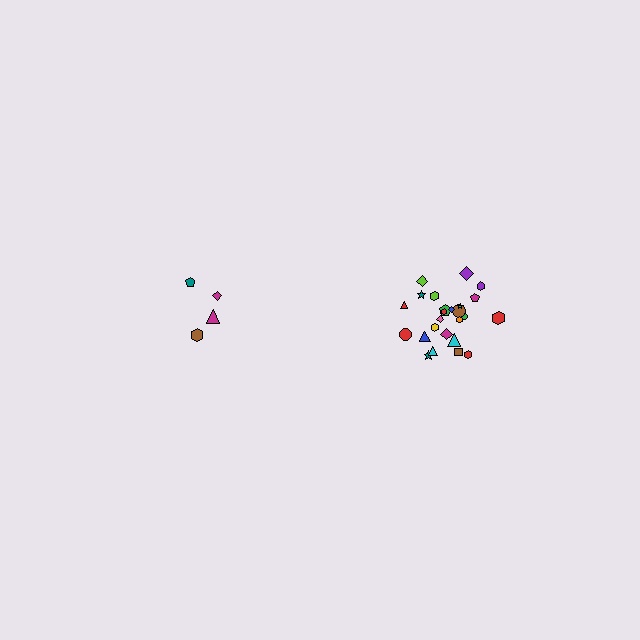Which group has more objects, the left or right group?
The right group.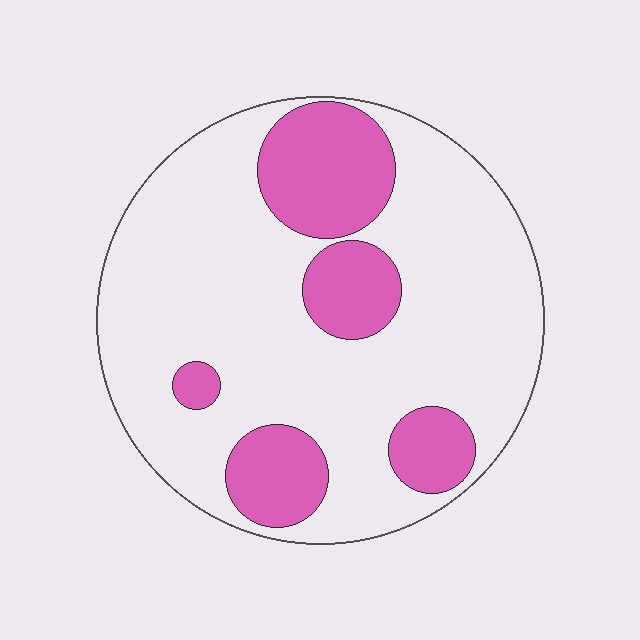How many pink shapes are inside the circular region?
5.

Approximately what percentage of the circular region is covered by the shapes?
Approximately 25%.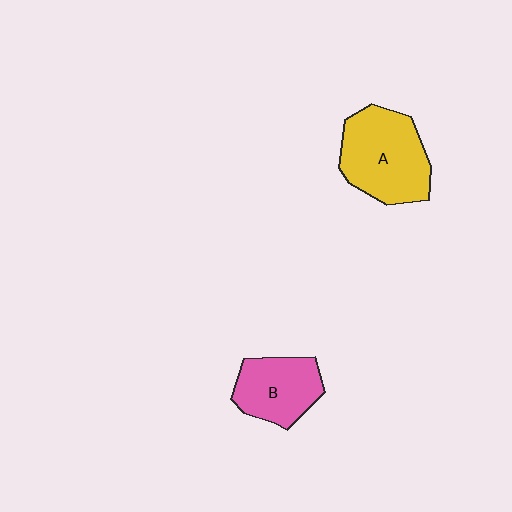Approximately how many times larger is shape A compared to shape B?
Approximately 1.4 times.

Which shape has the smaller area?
Shape B (pink).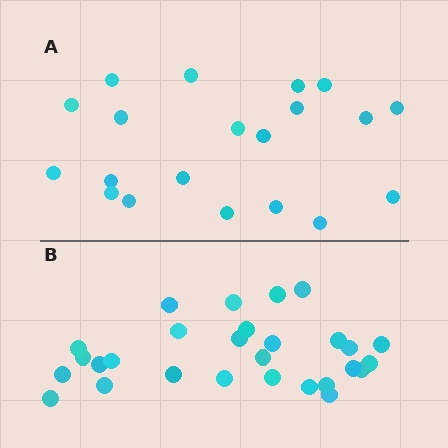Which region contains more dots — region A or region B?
Region B (the bottom region) has more dots.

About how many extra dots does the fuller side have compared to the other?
Region B has roughly 8 or so more dots than region A.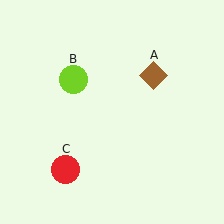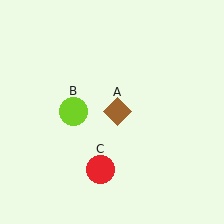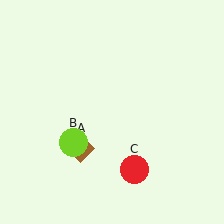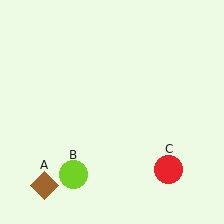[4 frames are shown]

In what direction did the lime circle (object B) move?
The lime circle (object B) moved down.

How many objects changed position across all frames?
3 objects changed position: brown diamond (object A), lime circle (object B), red circle (object C).